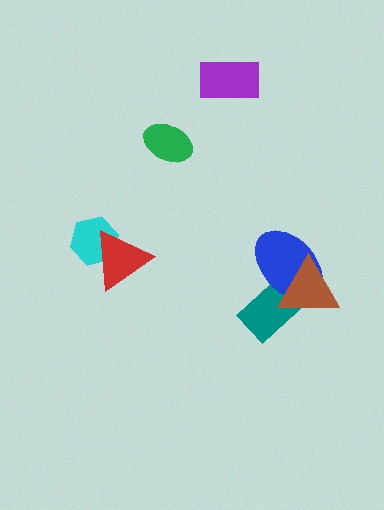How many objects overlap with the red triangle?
1 object overlaps with the red triangle.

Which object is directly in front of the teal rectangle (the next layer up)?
The blue ellipse is directly in front of the teal rectangle.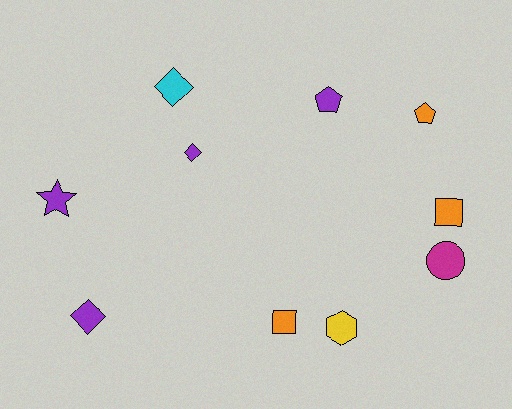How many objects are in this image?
There are 10 objects.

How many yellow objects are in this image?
There is 1 yellow object.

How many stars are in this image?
There is 1 star.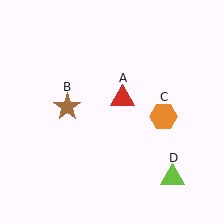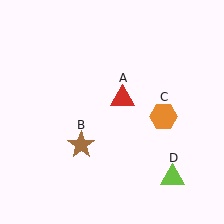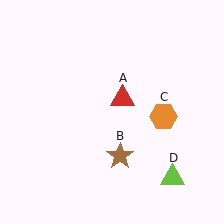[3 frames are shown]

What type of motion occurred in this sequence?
The brown star (object B) rotated counterclockwise around the center of the scene.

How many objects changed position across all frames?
1 object changed position: brown star (object B).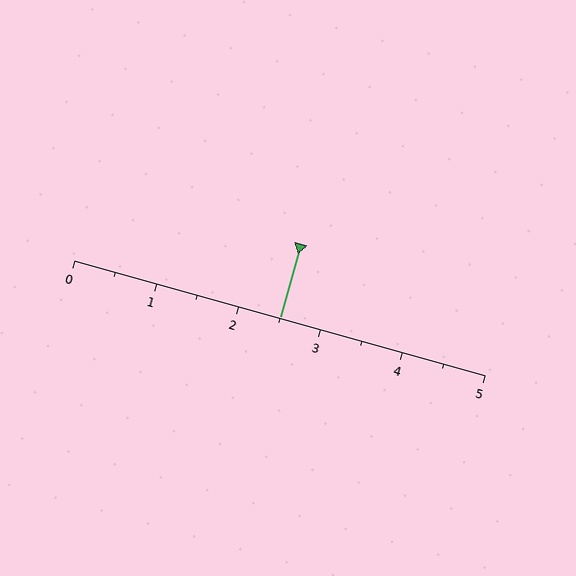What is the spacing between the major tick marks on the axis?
The major ticks are spaced 1 apart.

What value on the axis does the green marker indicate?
The marker indicates approximately 2.5.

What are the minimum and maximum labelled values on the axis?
The axis runs from 0 to 5.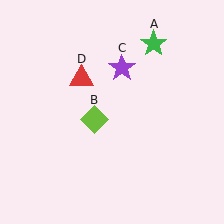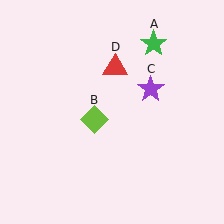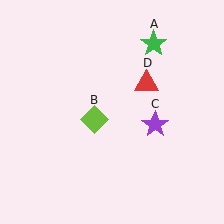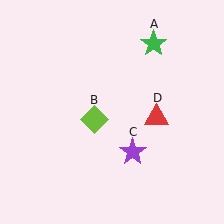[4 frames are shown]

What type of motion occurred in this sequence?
The purple star (object C), red triangle (object D) rotated clockwise around the center of the scene.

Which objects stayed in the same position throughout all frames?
Green star (object A) and lime diamond (object B) remained stationary.